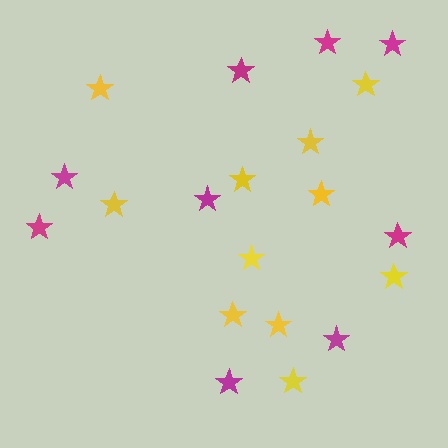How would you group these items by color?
There are 2 groups: one group of yellow stars (11) and one group of magenta stars (9).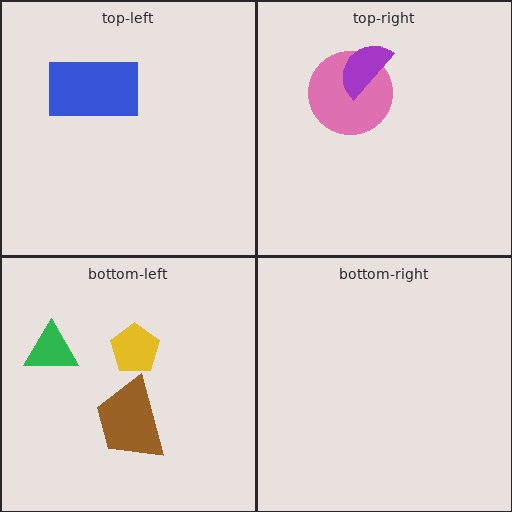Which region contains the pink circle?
The top-right region.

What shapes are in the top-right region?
The pink circle, the purple semicircle.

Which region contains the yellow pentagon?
The bottom-left region.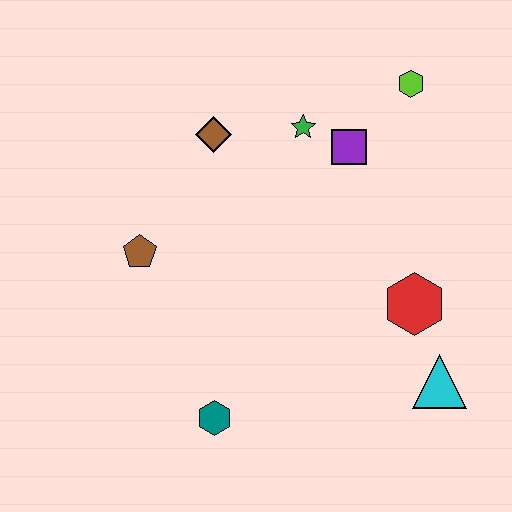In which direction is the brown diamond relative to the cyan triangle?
The brown diamond is above the cyan triangle.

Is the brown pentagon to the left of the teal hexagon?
Yes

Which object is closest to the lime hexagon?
The purple square is closest to the lime hexagon.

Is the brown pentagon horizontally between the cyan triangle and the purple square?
No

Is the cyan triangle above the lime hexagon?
No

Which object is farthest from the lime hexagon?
The teal hexagon is farthest from the lime hexagon.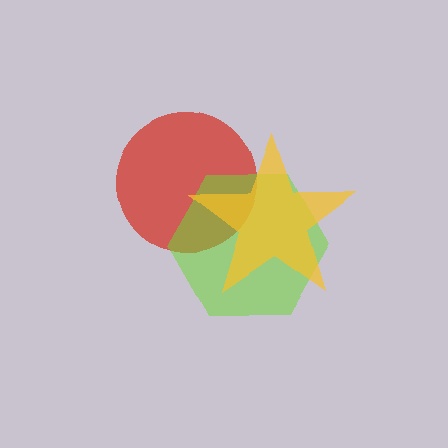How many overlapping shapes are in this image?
There are 3 overlapping shapes in the image.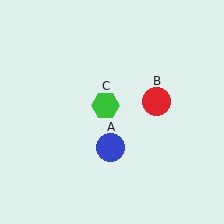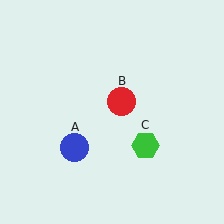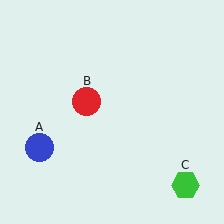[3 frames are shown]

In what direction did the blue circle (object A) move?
The blue circle (object A) moved left.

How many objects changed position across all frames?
3 objects changed position: blue circle (object A), red circle (object B), green hexagon (object C).